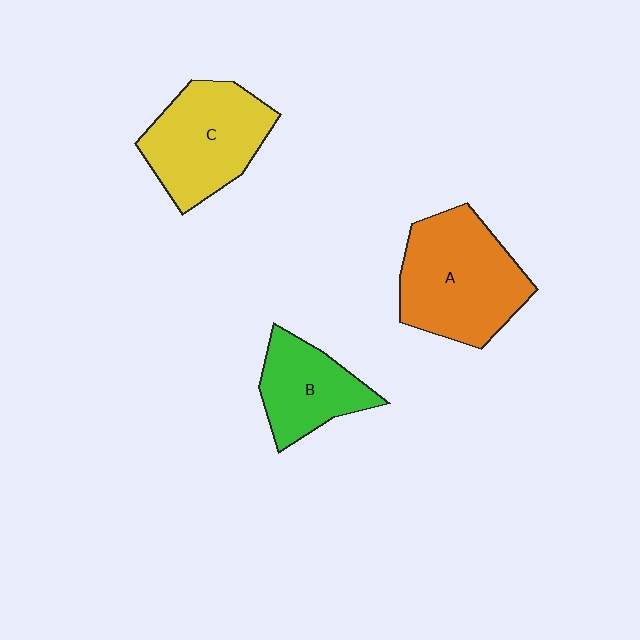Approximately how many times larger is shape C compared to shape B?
Approximately 1.4 times.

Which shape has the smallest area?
Shape B (green).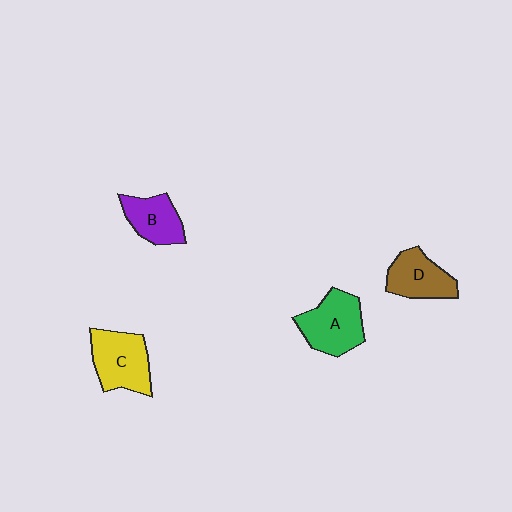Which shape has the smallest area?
Shape B (purple).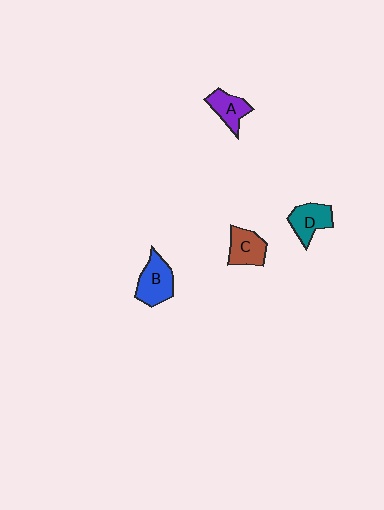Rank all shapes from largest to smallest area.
From largest to smallest: B (blue), D (teal), C (brown), A (purple).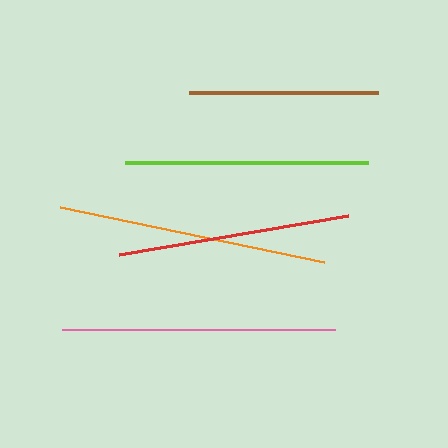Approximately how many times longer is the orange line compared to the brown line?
The orange line is approximately 1.4 times the length of the brown line.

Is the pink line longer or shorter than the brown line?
The pink line is longer than the brown line.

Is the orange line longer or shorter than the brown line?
The orange line is longer than the brown line.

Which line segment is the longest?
The pink line is the longest at approximately 273 pixels.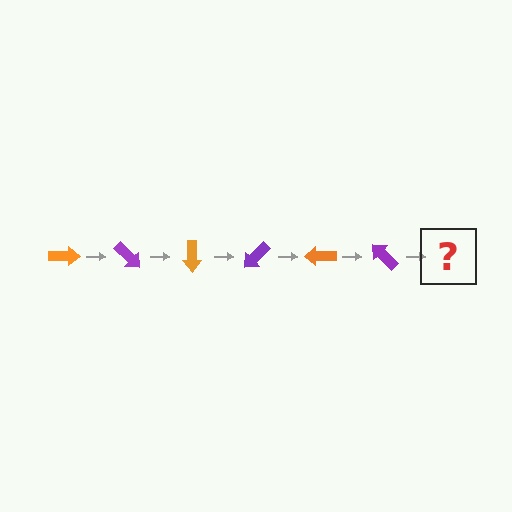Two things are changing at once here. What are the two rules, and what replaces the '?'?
The two rules are that it rotates 45 degrees each step and the color cycles through orange and purple. The '?' should be an orange arrow, rotated 270 degrees from the start.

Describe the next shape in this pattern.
It should be an orange arrow, rotated 270 degrees from the start.